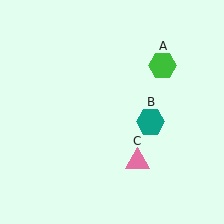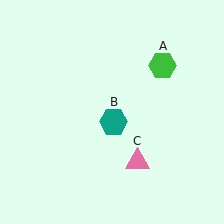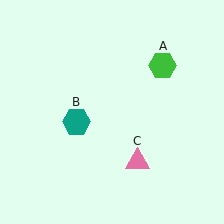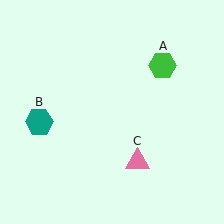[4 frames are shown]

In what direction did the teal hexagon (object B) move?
The teal hexagon (object B) moved left.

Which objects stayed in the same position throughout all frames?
Green hexagon (object A) and pink triangle (object C) remained stationary.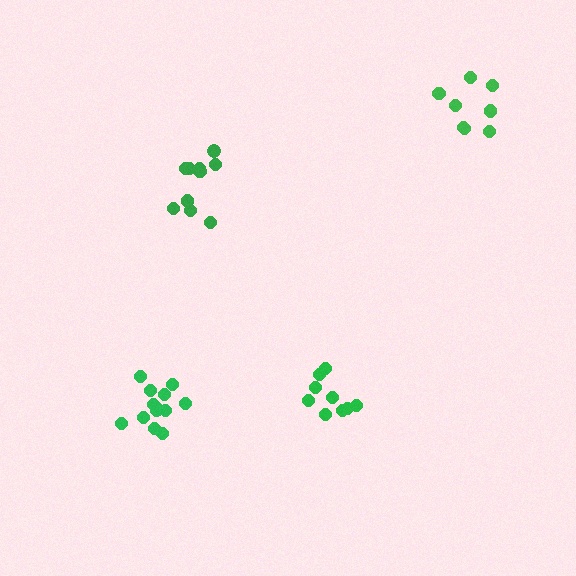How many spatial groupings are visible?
There are 4 spatial groupings.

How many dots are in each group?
Group 1: 9 dots, Group 2: 10 dots, Group 3: 8 dots, Group 4: 13 dots (40 total).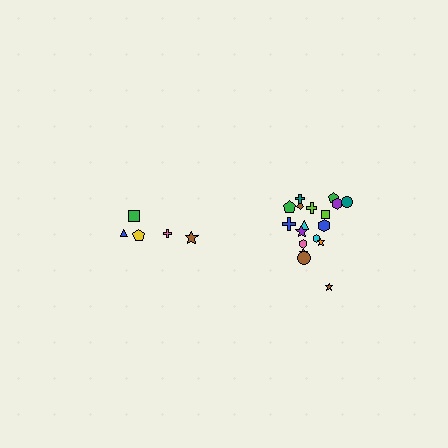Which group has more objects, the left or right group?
The right group.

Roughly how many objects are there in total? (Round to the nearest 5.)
Roughly 25 objects in total.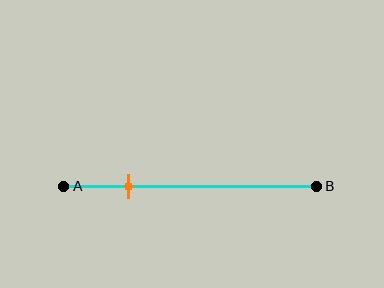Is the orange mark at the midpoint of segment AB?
No, the mark is at about 25% from A, not at the 50% midpoint.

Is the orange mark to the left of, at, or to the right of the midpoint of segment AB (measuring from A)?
The orange mark is to the left of the midpoint of segment AB.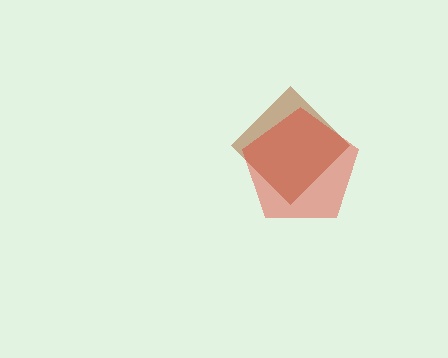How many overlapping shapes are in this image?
There are 2 overlapping shapes in the image.